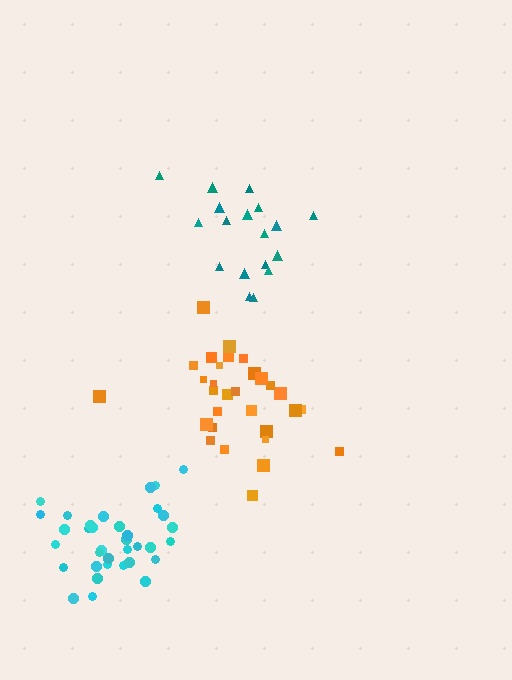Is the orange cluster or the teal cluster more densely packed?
Orange.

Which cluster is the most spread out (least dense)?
Teal.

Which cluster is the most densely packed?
Cyan.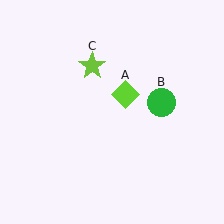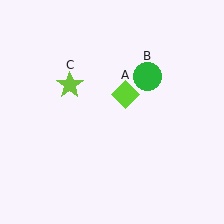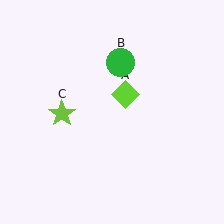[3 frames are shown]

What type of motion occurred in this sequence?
The green circle (object B), lime star (object C) rotated counterclockwise around the center of the scene.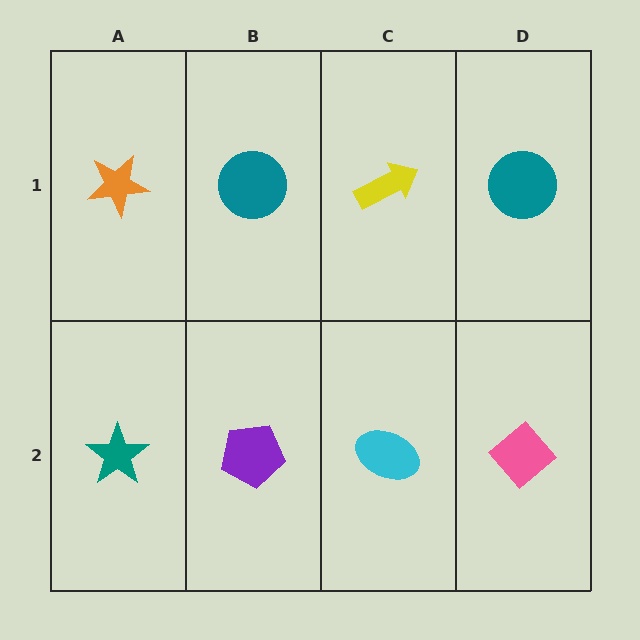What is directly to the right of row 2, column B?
A cyan ellipse.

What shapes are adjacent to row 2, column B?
A teal circle (row 1, column B), a teal star (row 2, column A), a cyan ellipse (row 2, column C).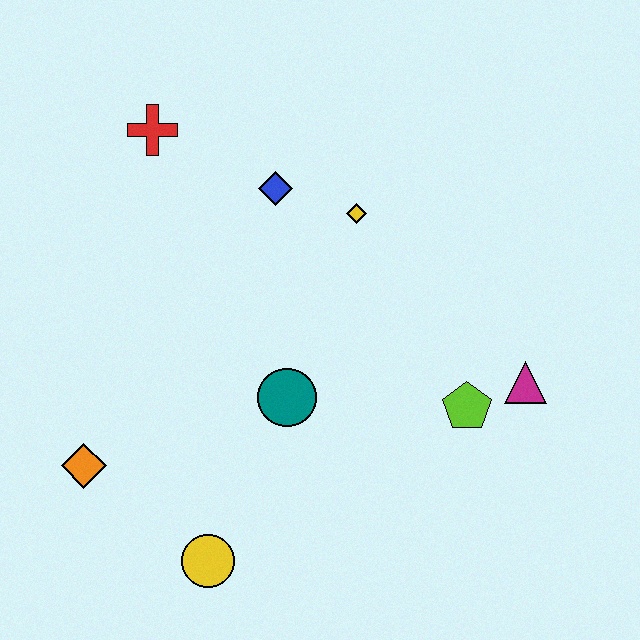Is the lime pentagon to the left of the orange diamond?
No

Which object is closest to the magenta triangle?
The lime pentagon is closest to the magenta triangle.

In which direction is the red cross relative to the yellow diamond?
The red cross is to the left of the yellow diamond.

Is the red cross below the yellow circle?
No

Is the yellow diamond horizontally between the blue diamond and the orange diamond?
No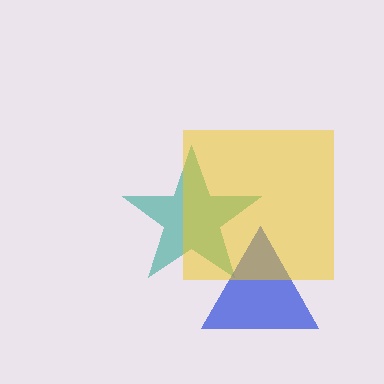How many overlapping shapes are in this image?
There are 3 overlapping shapes in the image.